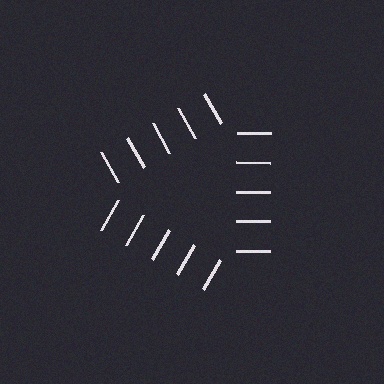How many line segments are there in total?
15 — 5 along each of the 3 edges.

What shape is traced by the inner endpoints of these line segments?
An illusory triangle — the line segments terminate on its edges but no continuous stroke is drawn.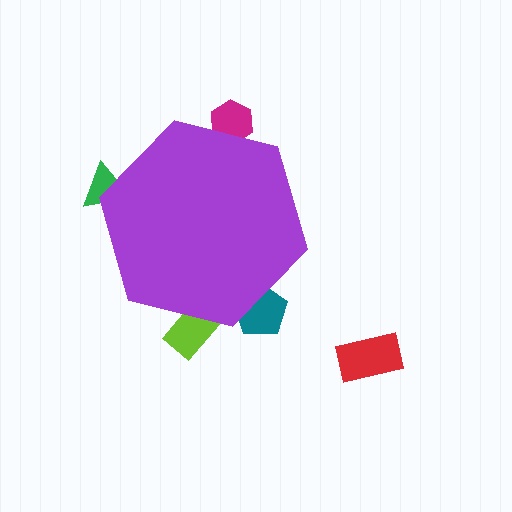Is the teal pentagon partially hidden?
Yes, the teal pentagon is partially hidden behind the purple hexagon.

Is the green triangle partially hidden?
Yes, the green triangle is partially hidden behind the purple hexagon.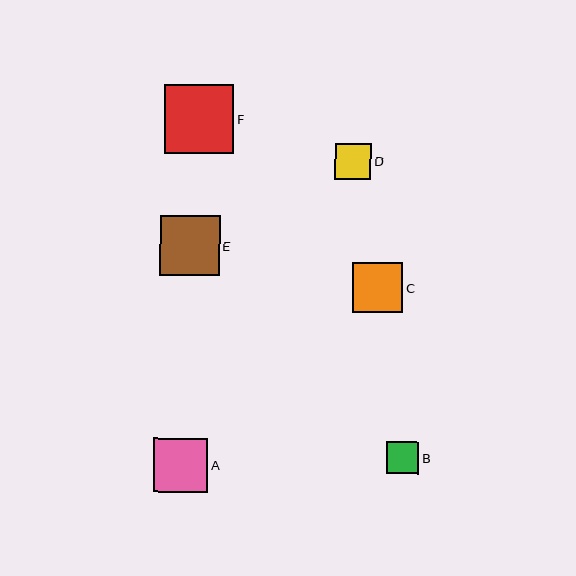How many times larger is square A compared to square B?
Square A is approximately 1.7 times the size of square B.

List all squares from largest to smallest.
From largest to smallest: F, E, A, C, D, B.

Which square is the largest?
Square F is the largest with a size of approximately 69 pixels.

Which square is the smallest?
Square B is the smallest with a size of approximately 32 pixels.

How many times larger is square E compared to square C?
Square E is approximately 1.2 times the size of square C.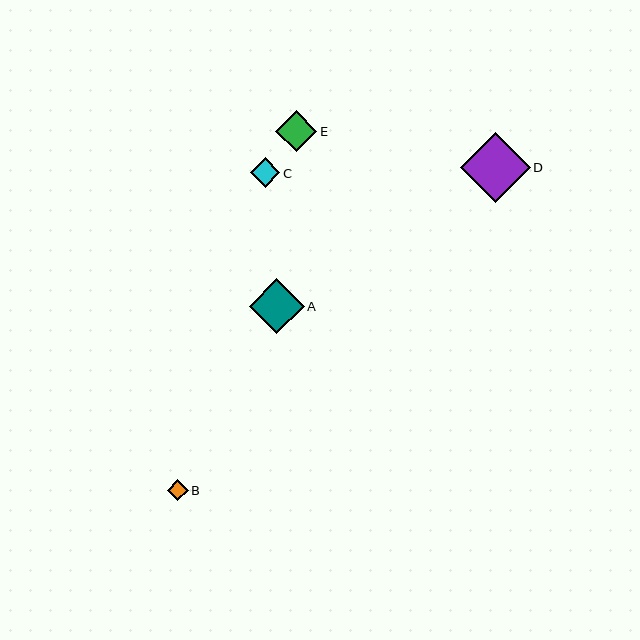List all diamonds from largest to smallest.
From largest to smallest: D, A, E, C, B.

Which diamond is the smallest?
Diamond B is the smallest with a size of approximately 21 pixels.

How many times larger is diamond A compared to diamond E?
Diamond A is approximately 1.4 times the size of diamond E.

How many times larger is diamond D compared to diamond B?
Diamond D is approximately 3.3 times the size of diamond B.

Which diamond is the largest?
Diamond D is the largest with a size of approximately 69 pixels.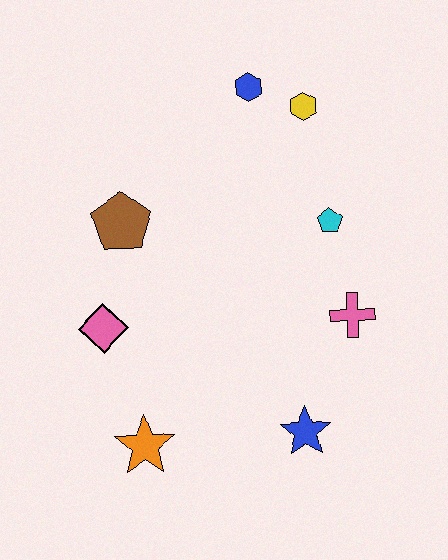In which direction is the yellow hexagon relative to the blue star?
The yellow hexagon is above the blue star.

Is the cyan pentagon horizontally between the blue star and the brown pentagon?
No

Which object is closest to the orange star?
The pink diamond is closest to the orange star.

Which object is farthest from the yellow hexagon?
The orange star is farthest from the yellow hexagon.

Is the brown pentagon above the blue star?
Yes